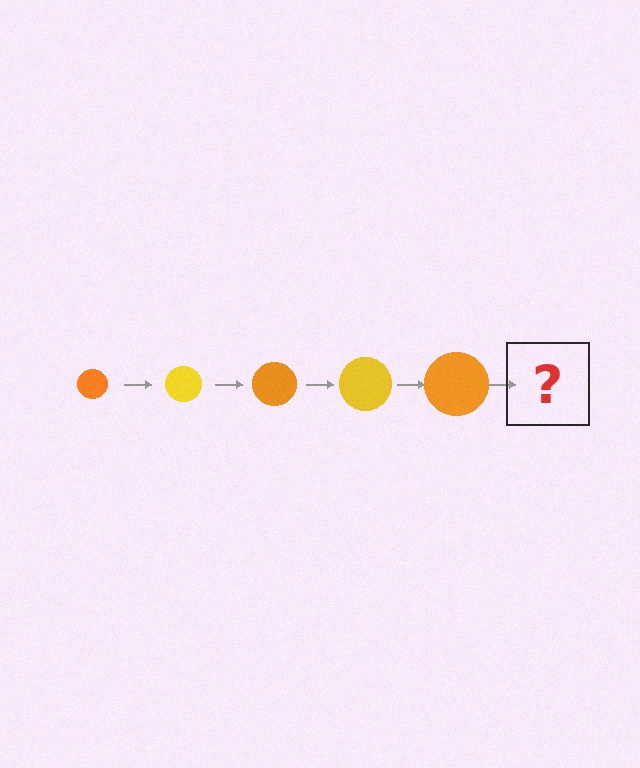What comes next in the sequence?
The next element should be a yellow circle, larger than the previous one.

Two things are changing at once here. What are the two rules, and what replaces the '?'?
The two rules are that the circle grows larger each step and the color cycles through orange and yellow. The '?' should be a yellow circle, larger than the previous one.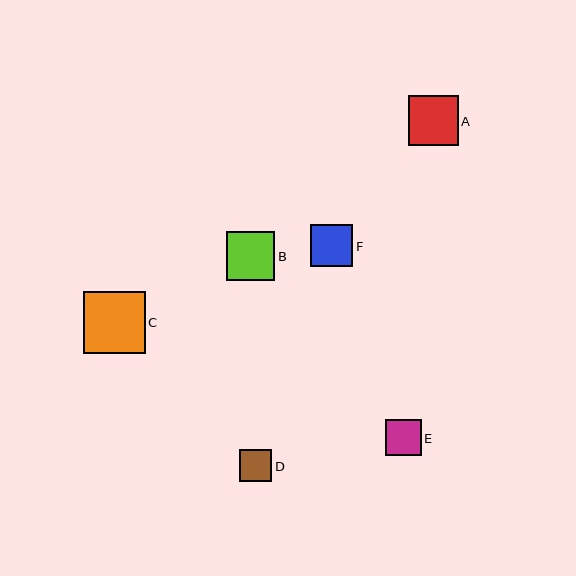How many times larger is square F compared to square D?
Square F is approximately 1.3 times the size of square D.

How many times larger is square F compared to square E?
Square F is approximately 1.2 times the size of square E.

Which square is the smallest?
Square D is the smallest with a size of approximately 32 pixels.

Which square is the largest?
Square C is the largest with a size of approximately 62 pixels.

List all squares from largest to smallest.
From largest to smallest: C, A, B, F, E, D.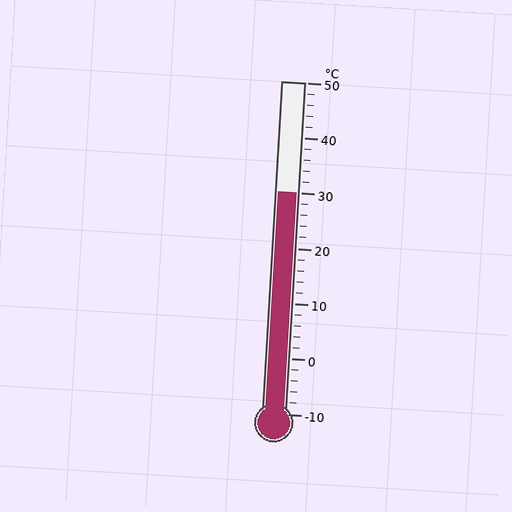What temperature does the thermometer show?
The thermometer shows approximately 30°C.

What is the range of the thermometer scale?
The thermometer scale ranges from -10°C to 50°C.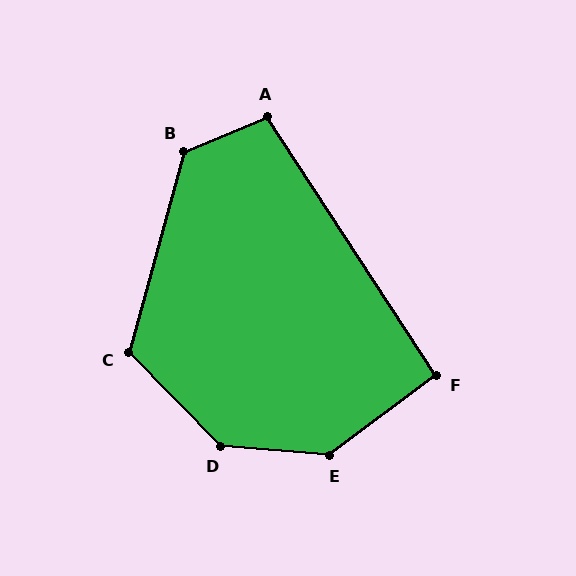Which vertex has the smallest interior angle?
F, at approximately 94 degrees.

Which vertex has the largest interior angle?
D, at approximately 139 degrees.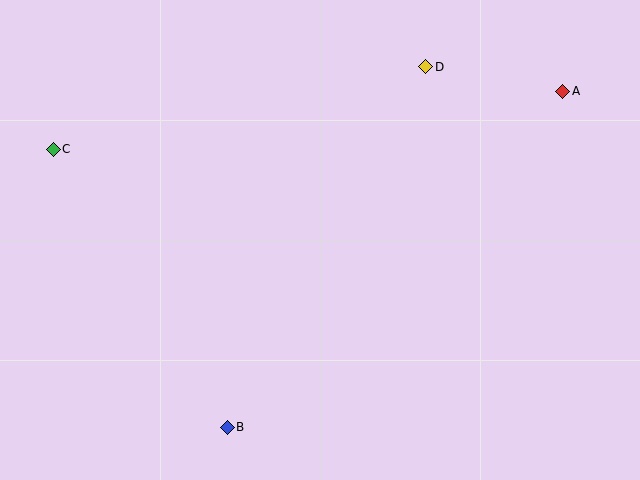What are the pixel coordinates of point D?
Point D is at (426, 67).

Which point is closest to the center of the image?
Point D at (426, 67) is closest to the center.